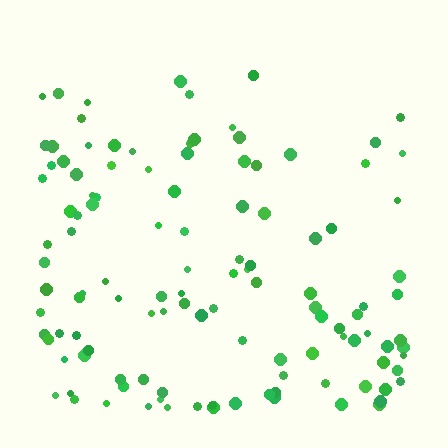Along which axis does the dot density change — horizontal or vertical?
Vertical.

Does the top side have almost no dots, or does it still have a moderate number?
Still a moderate number, just noticeably fewer than the bottom.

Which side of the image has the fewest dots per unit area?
The top.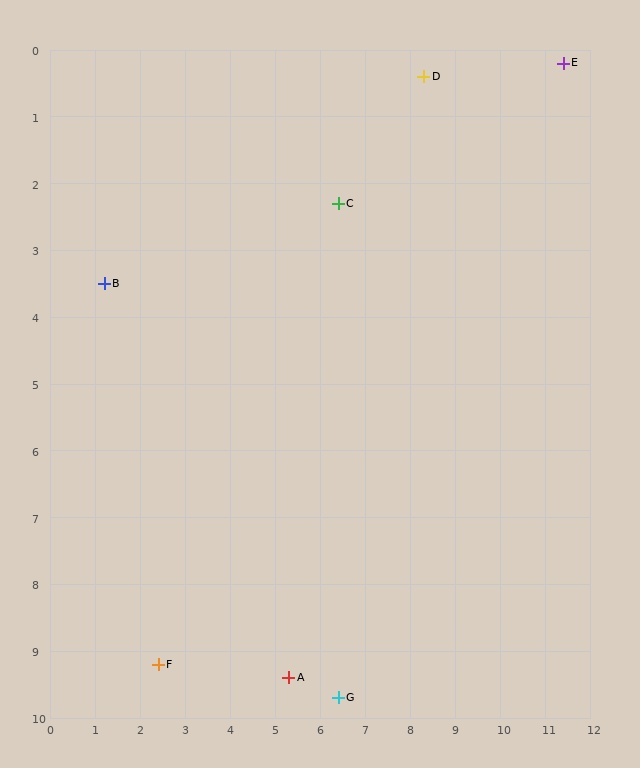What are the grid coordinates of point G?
Point G is at approximately (6.4, 9.7).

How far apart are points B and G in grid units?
Points B and G are about 8.1 grid units apart.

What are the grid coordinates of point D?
Point D is at approximately (8.3, 0.4).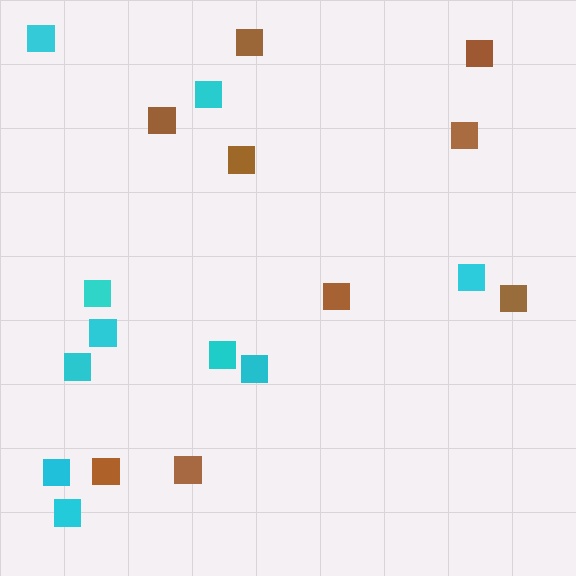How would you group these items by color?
There are 2 groups: one group of cyan squares (10) and one group of brown squares (9).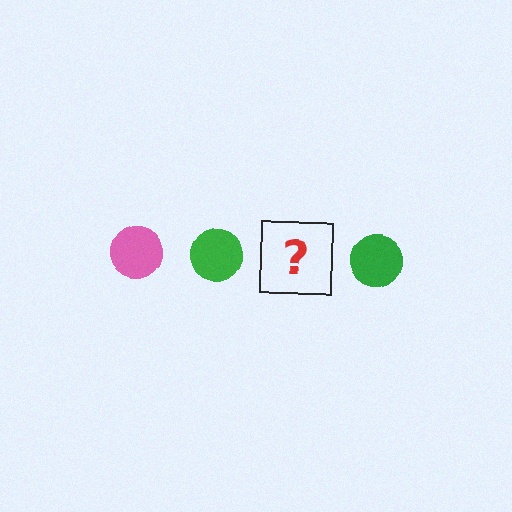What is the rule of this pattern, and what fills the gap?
The rule is that the pattern cycles through pink, green circles. The gap should be filled with a pink circle.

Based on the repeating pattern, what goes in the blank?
The blank should be a pink circle.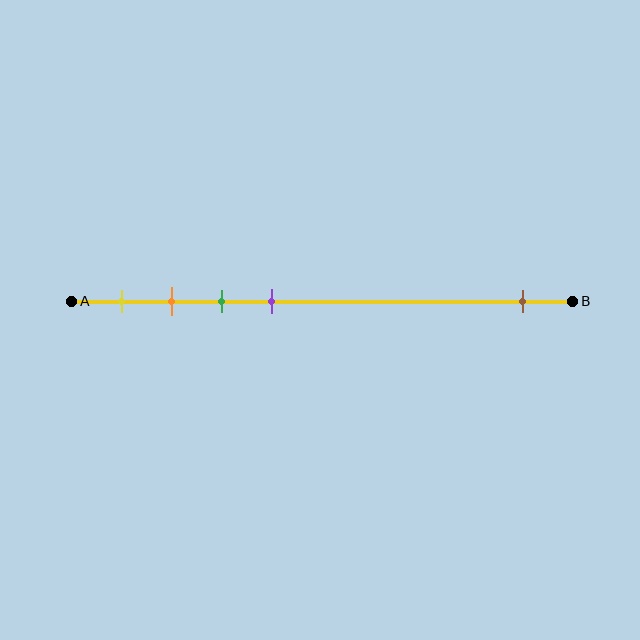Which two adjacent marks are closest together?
The orange and green marks are the closest adjacent pair.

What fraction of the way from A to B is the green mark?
The green mark is approximately 30% (0.3) of the way from A to B.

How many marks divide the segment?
There are 5 marks dividing the segment.